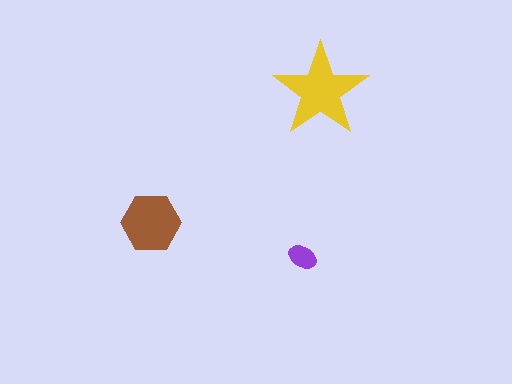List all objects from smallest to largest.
The purple ellipse, the brown hexagon, the yellow star.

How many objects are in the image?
There are 3 objects in the image.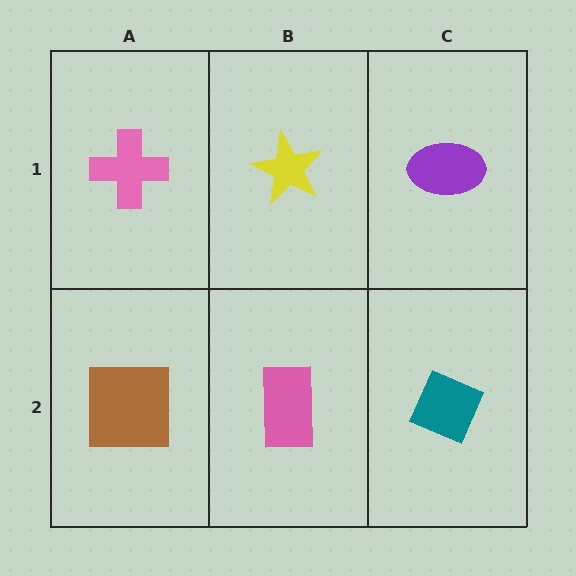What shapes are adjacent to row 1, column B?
A pink rectangle (row 2, column B), a pink cross (row 1, column A), a purple ellipse (row 1, column C).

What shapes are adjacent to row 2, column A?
A pink cross (row 1, column A), a pink rectangle (row 2, column B).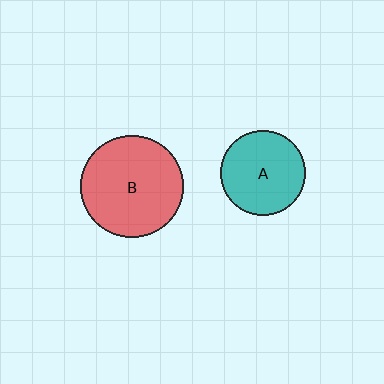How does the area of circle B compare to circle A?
Approximately 1.5 times.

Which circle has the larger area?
Circle B (red).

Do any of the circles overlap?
No, none of the circles overlap.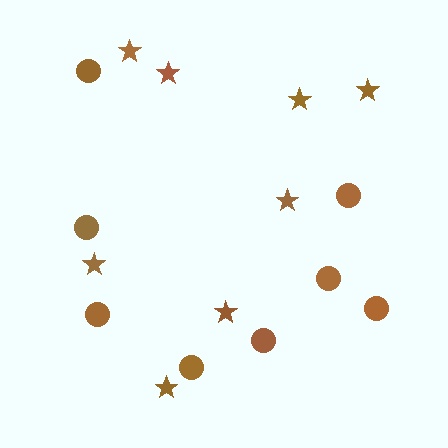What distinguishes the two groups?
There are 2 groups: one group of circles (8) and one group of stars (8).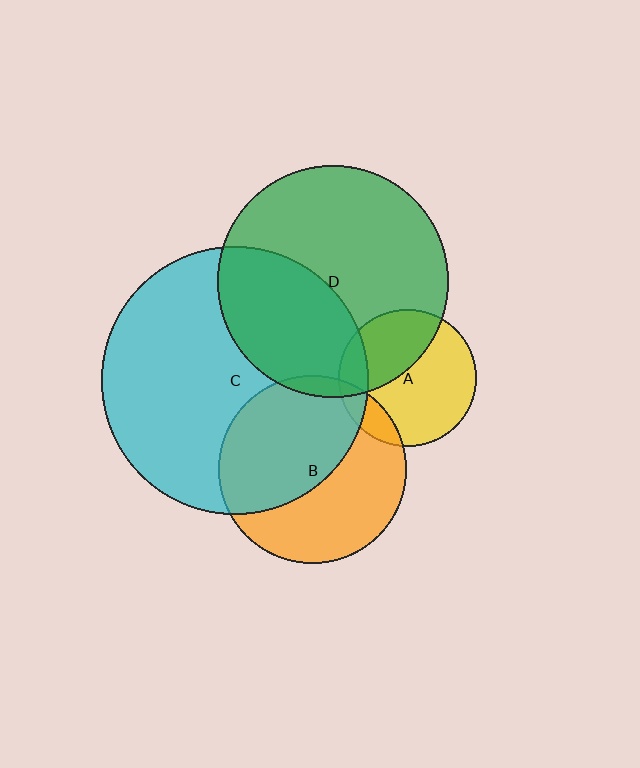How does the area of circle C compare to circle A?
Approximately 3.8 times.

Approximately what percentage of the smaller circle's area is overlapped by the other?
Approximately 40%.